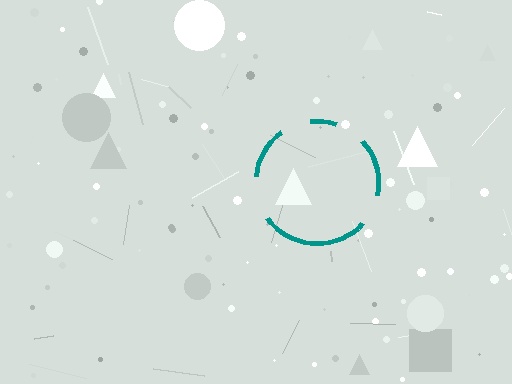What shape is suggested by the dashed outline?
The dashed outline suggests a circle.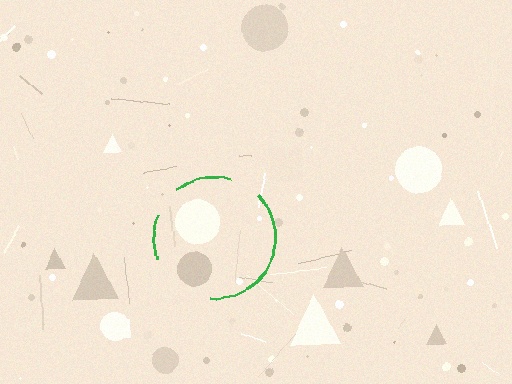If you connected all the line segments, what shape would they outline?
They would outline a circle.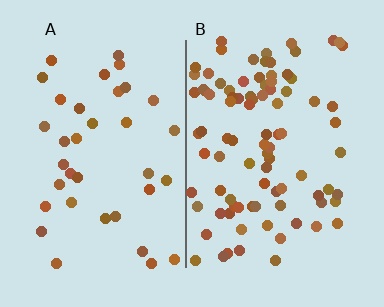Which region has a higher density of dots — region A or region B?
B (the right).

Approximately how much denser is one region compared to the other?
Approximately 2.5× — region B over region A.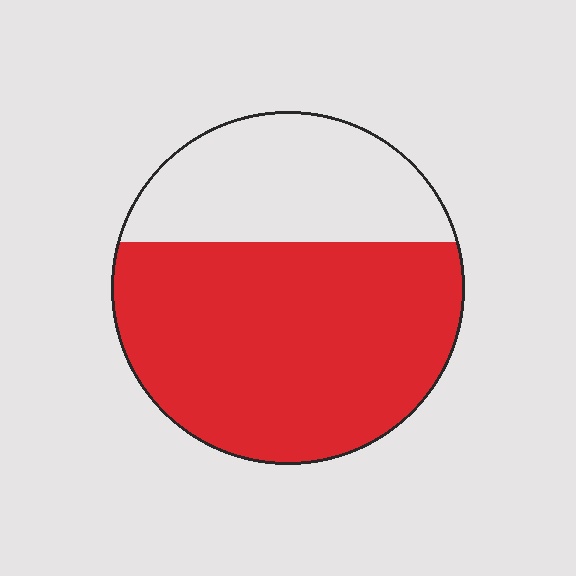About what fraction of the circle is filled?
About two thirds (2/3).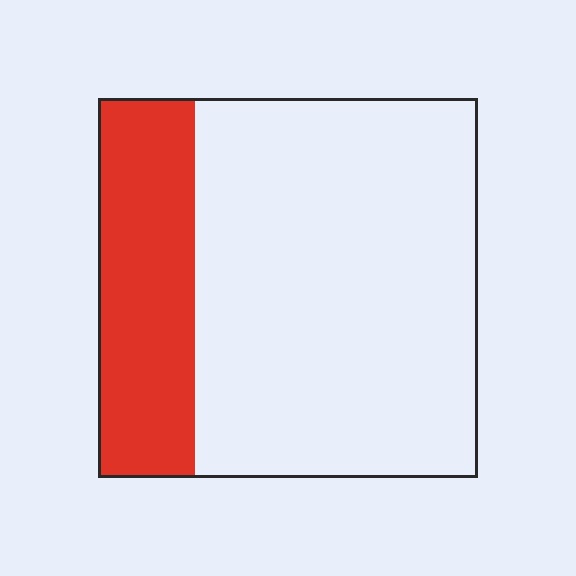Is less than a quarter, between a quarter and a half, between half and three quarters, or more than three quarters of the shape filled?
Between a quarter and a half.